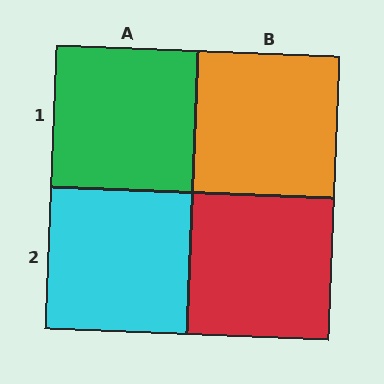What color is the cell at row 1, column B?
Orange.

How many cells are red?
1 cell is red.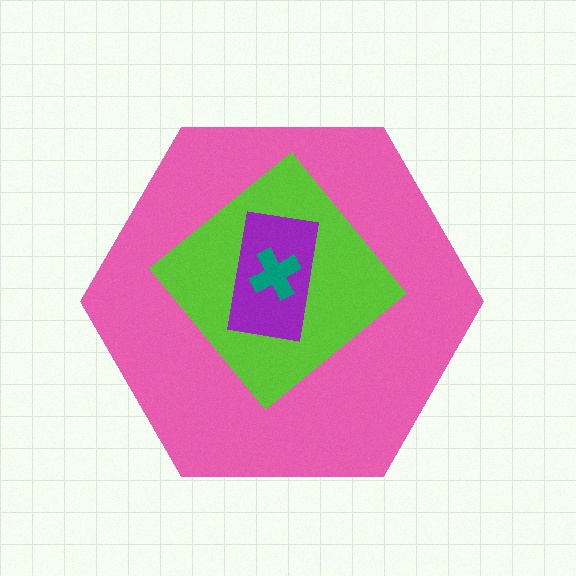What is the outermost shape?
The pink hexagon.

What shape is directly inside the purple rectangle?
The teal cross.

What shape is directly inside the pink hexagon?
The lime diamond.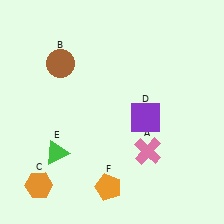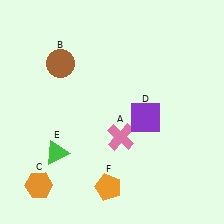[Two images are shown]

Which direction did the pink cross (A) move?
The pink cross (A) moved left.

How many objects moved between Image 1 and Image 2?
1 object moved between the two images.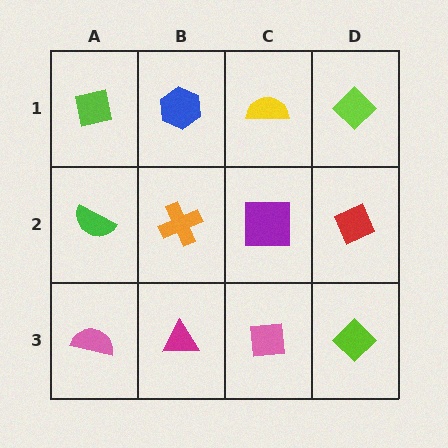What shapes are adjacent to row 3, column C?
A purple square (row 2, column C), a magenta triangle (row 3, column B), a lime diamond (row 3, column D).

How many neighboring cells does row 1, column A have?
2.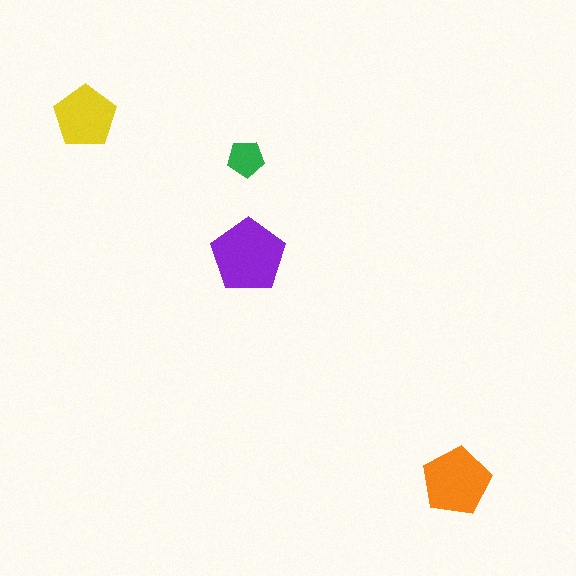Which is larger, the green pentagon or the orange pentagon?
The orange one.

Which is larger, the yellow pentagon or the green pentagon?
The yellow one.